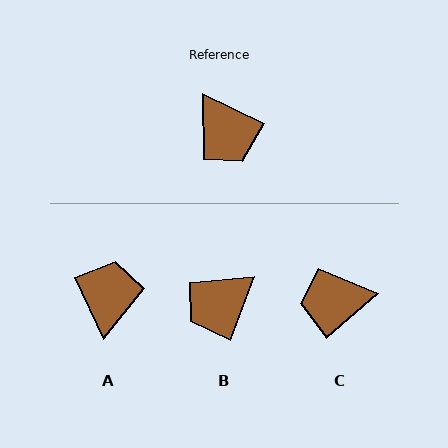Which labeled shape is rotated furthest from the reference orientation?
A, about 141 degrees away.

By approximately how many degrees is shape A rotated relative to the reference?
Approximately 141 degrees counter-clockwise.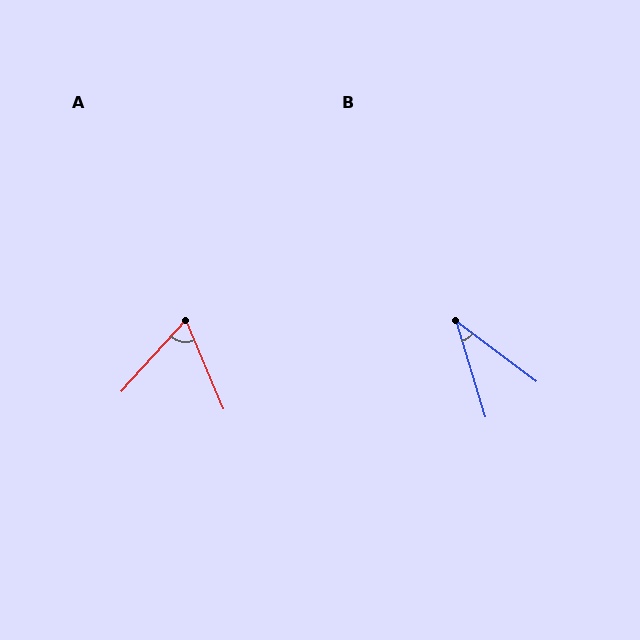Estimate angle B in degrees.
Approximately 36 degrees.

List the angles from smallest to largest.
B (36°), A (65°).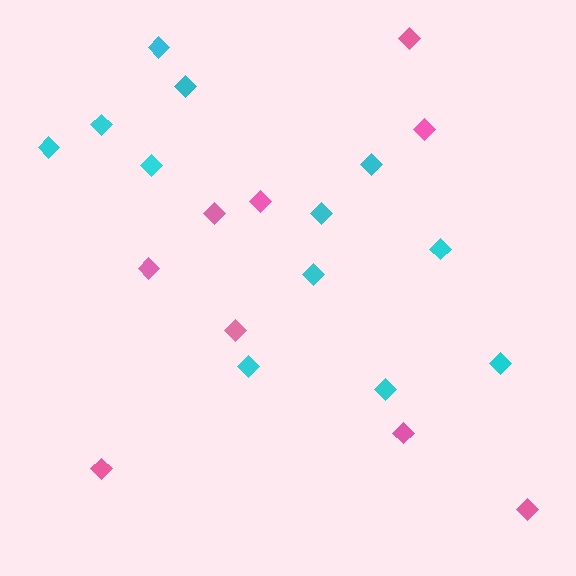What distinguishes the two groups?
There are 2 groups: one group of cyan diamonds (12) and one group of pink diamonds (9).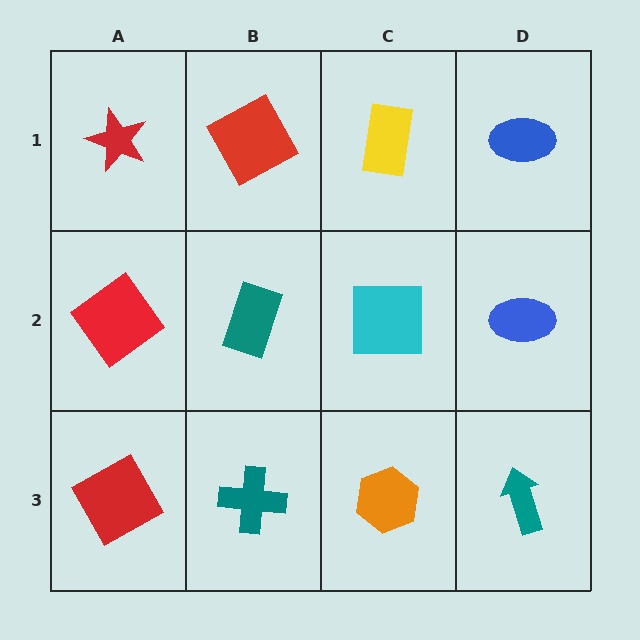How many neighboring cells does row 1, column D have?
2.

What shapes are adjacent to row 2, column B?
A red square (row 1, column B), a teal cross (row 3, column B), a red diamond (row 2, column A), a cyan square (row 2, column C).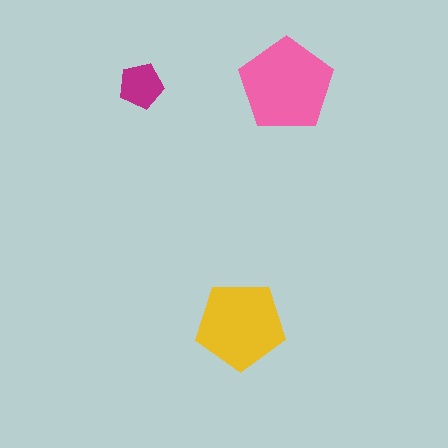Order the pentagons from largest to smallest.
the pink one, the yellow one, the magenta one.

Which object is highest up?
The pink pentagon is topmost.